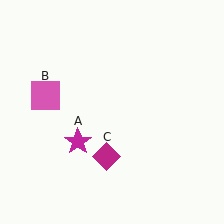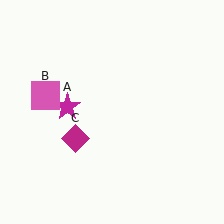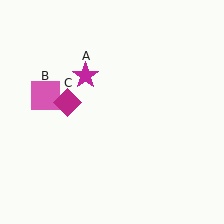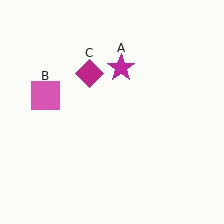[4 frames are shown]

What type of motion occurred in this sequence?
The magenta star (object A), magenta diamond (object C) rotated clockwise around the center of the scene.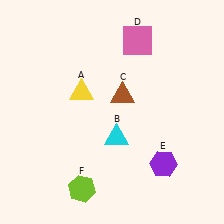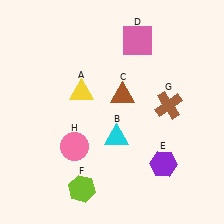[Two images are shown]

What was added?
A brown cross (G), a pink circle (H) were added in Image 2.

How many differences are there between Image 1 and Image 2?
There are 2 differences between the two images.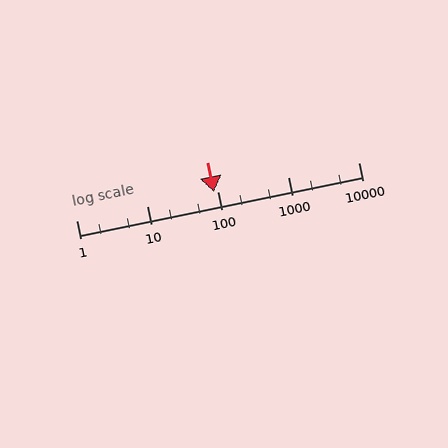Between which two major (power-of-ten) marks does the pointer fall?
The pointer is between 10 and 100.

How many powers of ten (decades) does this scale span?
The scale spans 4 decades, from 1 to 10000.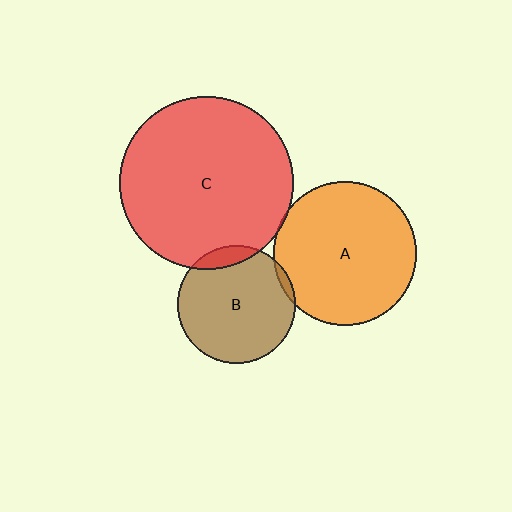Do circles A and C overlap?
Yes.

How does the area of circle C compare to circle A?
Approximately 1.5 times.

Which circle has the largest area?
Circle C (red).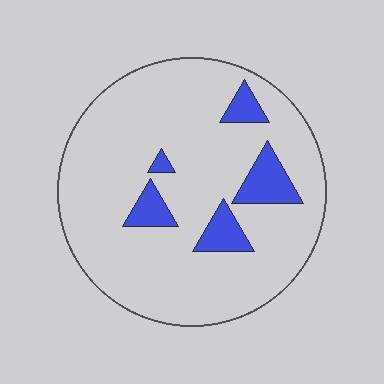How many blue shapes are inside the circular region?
5.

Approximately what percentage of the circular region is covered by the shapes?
Approximately 10%.